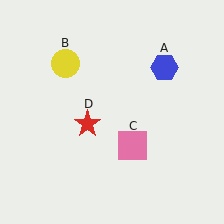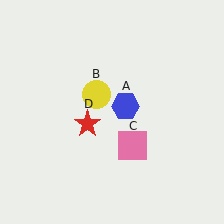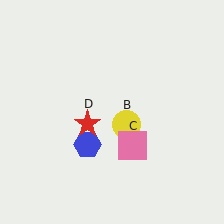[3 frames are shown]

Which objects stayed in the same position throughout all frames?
Pink square (object C) and red star (object D) remained stationary.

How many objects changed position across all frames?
2 objects changed position: blue hexagon (object A), yellow circle (object B).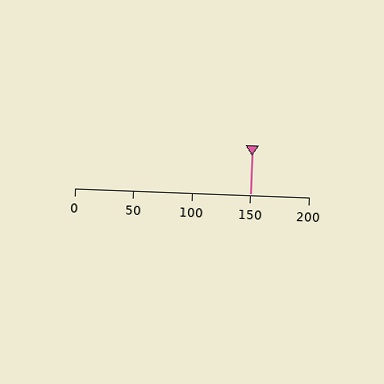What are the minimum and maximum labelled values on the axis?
The axis runs from 0 to 200.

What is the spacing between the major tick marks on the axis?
The major ticks are spaced 50 apart.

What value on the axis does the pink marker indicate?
The marker indicates approximately 150.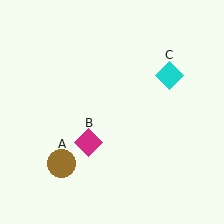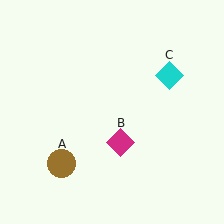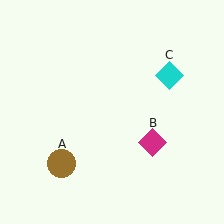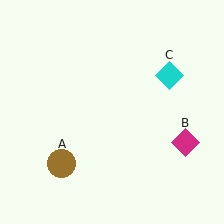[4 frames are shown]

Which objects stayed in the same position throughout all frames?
Brown circle (object A) and cyan diamond (object C) remained stationary.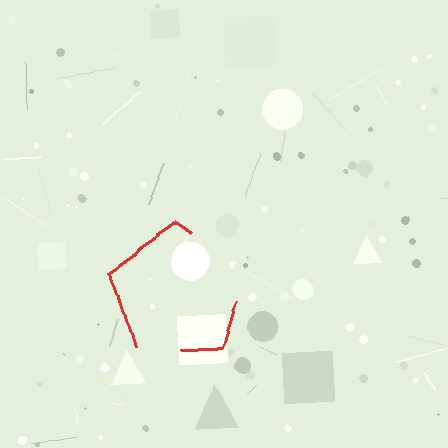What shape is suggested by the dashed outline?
The dashed outline suggests a pentagon.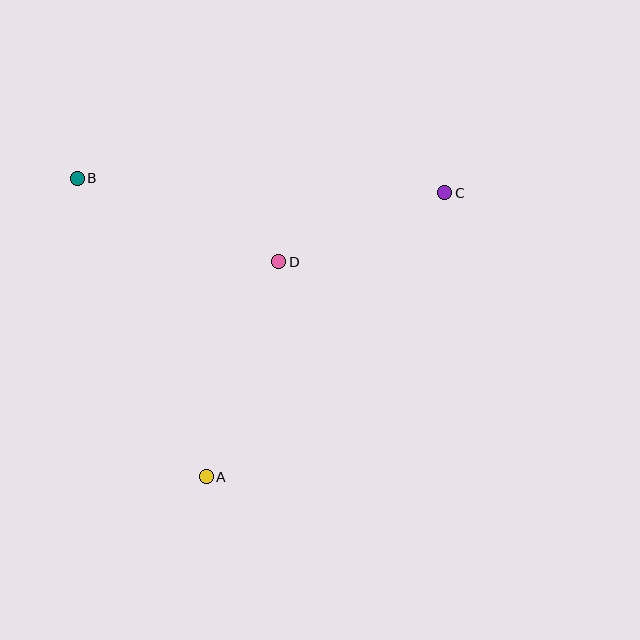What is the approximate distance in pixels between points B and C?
The distance between B and C is approximately 368 pixels.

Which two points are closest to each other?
Points C and D are closest to each other.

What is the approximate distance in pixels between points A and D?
The distance between A and D is approximately 227 pixels.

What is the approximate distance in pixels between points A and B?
The distance between A and B is approximately 325 pixels.